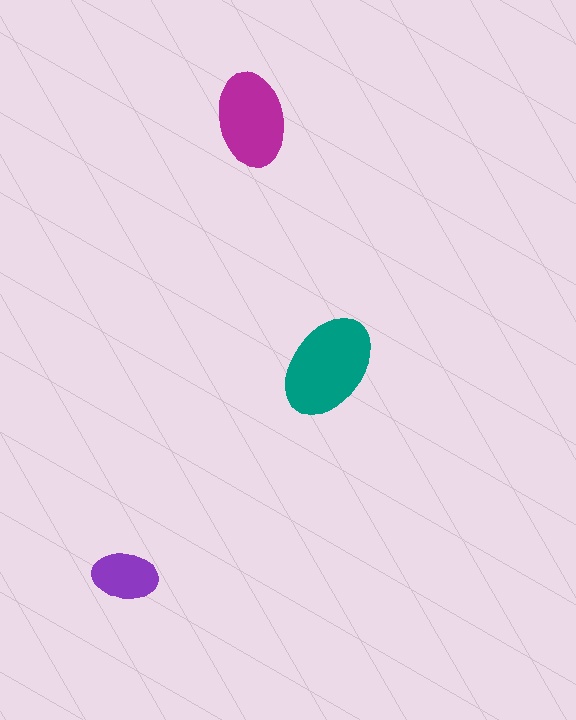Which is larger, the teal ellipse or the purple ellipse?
The teal one.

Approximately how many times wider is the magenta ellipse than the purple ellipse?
About 1.5 times wider.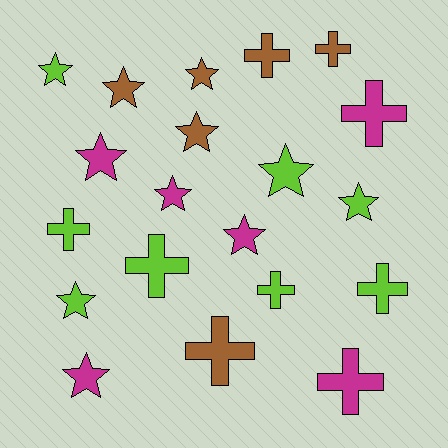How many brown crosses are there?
There are 3 brown crosses.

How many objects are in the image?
There are 20 objects.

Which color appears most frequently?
Lime, with 8 objects.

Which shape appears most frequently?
Star, with 11 objects.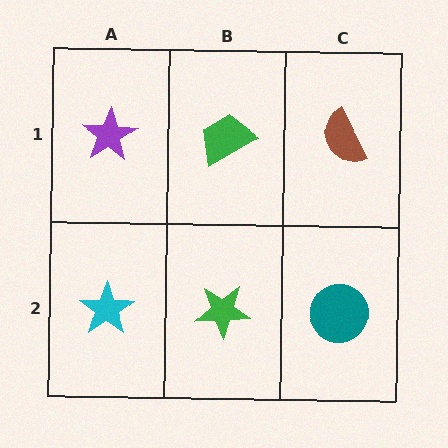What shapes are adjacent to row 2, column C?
A brown semicircle (row 1, column C), a green star (row 2, column B).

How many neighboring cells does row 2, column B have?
3.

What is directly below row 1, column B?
A green star.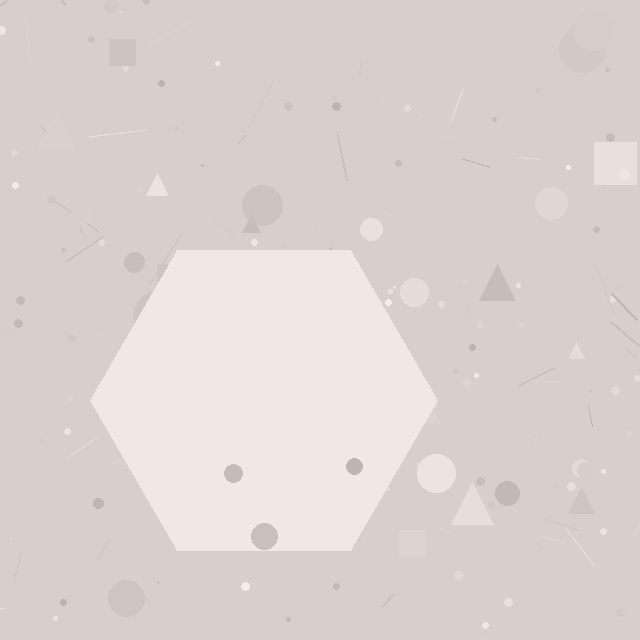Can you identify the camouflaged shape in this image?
The camouflaged shape is a hexagon.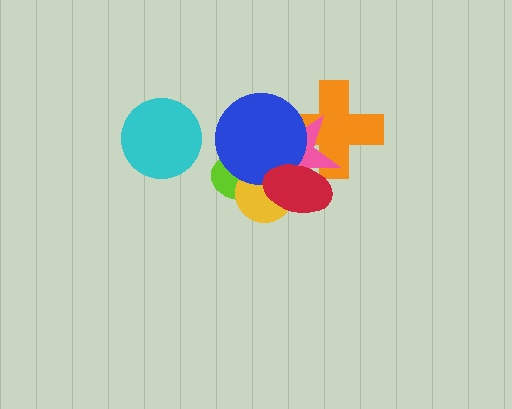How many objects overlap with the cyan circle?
0 objects overlap with the cyan circle.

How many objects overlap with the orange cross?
3 objects overlap with the orange cross.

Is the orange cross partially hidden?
Yes, it is partially covered by another shape.